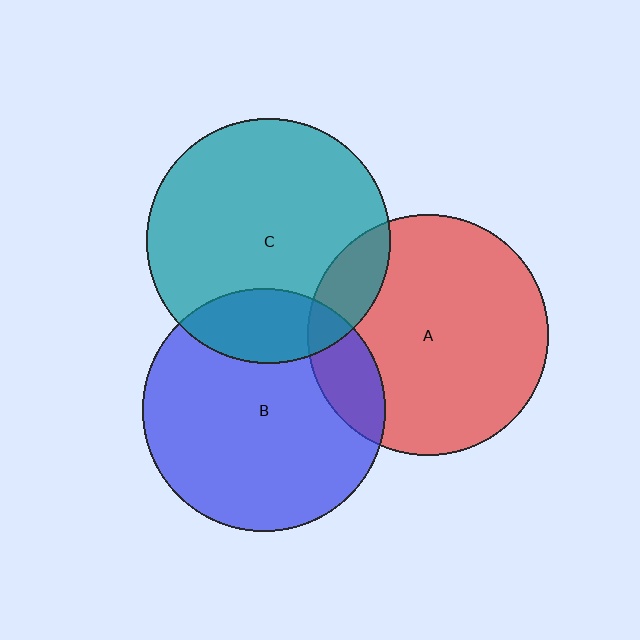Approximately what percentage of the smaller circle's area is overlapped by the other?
Approximately 20%.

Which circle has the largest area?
Circle C (teal).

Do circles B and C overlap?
Yes.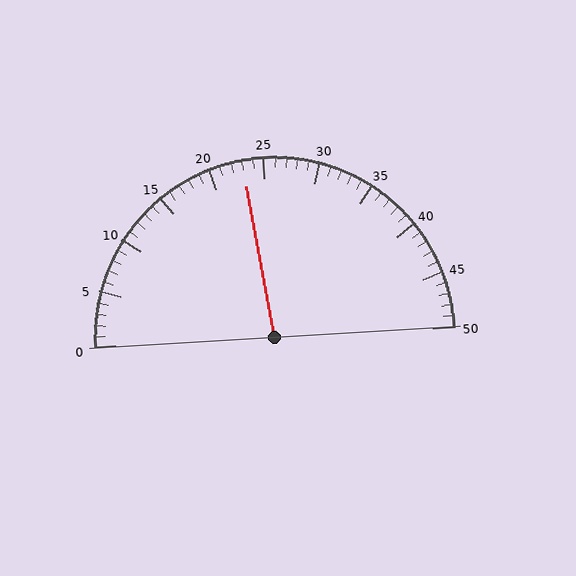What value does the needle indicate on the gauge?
The needle indicates approximately 23.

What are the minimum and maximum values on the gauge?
The gauge ranges from 0 to 50.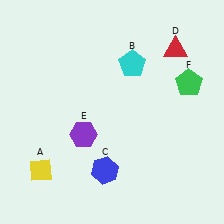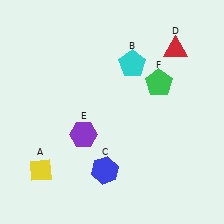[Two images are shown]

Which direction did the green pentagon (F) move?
The green pentagon (F) moved left.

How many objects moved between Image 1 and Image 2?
1 object moved between the two images.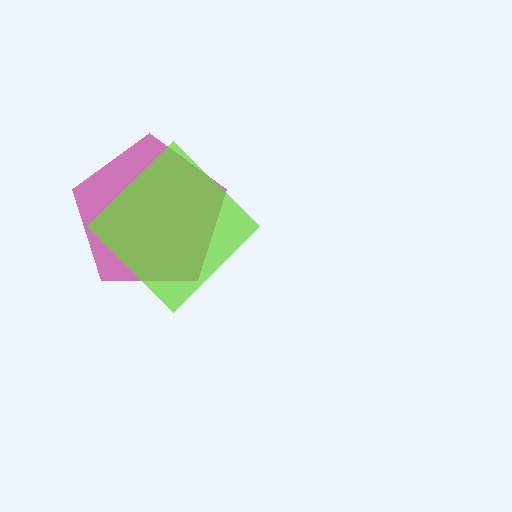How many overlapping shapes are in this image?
There are 2 overlapping shapes in the image.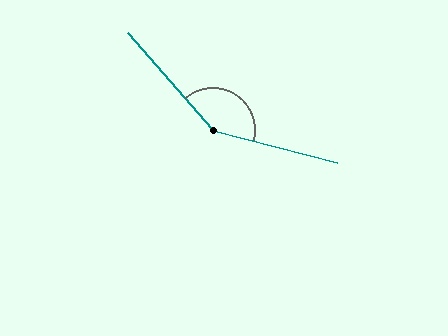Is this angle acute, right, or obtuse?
It is obtuse.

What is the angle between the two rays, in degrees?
Approximately 146 degrees.